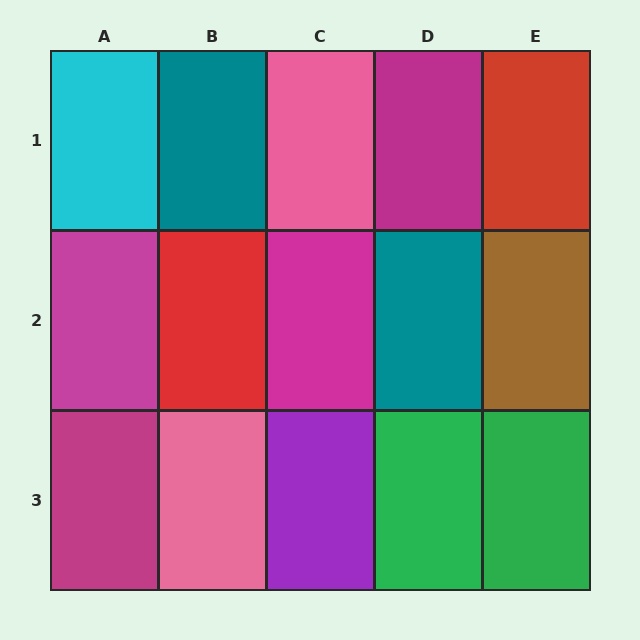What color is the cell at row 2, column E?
Brown.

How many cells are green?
2 cells are green.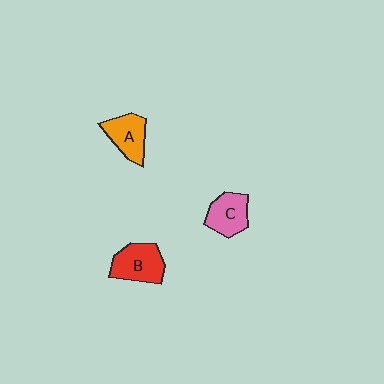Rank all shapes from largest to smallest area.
From largest to smallest: B (red), A (orange), C (pink).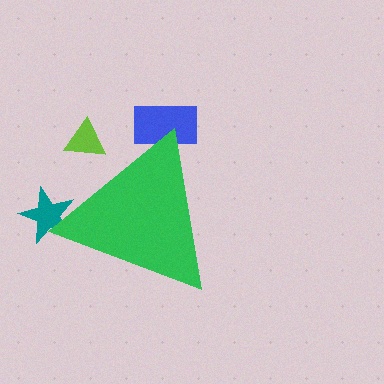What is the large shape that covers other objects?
A green triangle.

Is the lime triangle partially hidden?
Yes, the lime triangle is partially hidden behind the green triangle.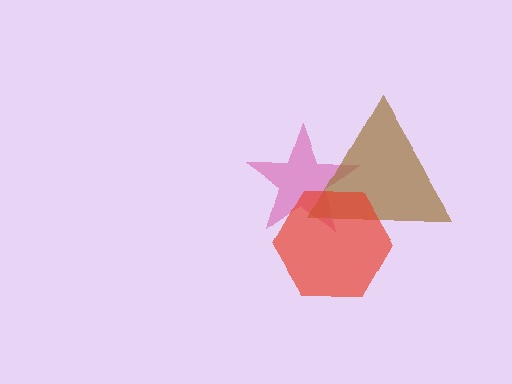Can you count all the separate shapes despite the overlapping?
Yes, there are 3 separate shapes.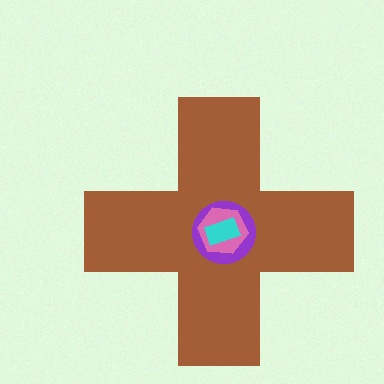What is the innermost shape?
The cyan rectangle.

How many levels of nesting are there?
4.